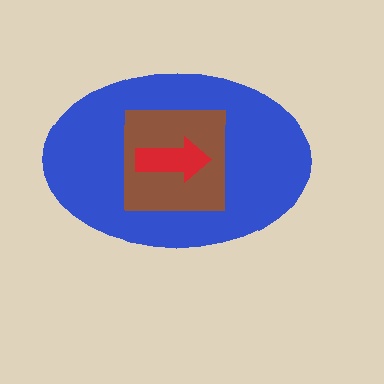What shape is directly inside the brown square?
The red arrow.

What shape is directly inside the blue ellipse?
The brown square.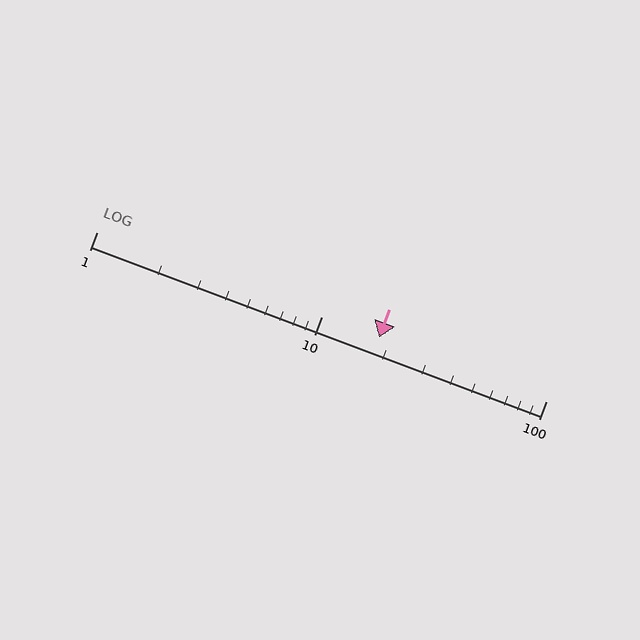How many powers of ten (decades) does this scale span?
The scale spans 2 decades, from 1 to 100.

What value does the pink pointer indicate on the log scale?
The pointer indicates approximately 18.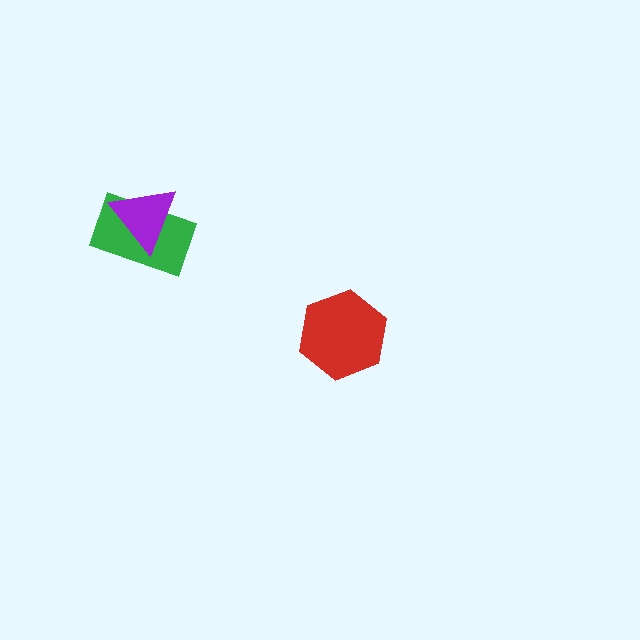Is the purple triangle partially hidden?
No, no other shape covers it.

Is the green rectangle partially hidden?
Yes, it is partially covered by another shape.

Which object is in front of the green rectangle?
The purple triangle is in front of the green rectangle.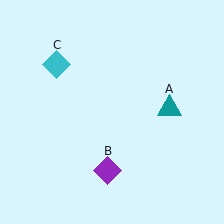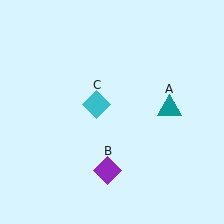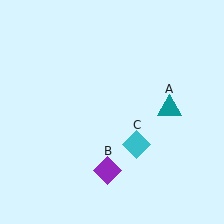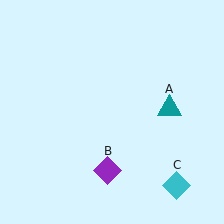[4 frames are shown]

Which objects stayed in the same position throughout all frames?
Teal triangle (object A) and purple diamond (object B) remained stationary.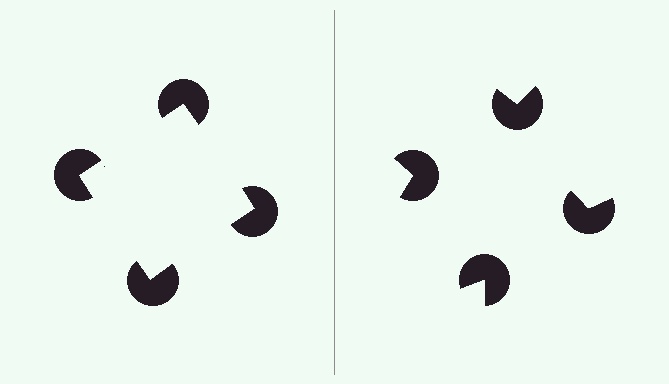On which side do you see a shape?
An illusory square appears on the left side. On the right side the wedge cuts are rotated, so no coherent shape forms.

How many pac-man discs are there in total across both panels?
8 — 4 on each side.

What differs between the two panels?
The pac-man discs are positioned identically on both sides; only the wedge orientations differ. On the left they align to a square; on the right they are misaligned.